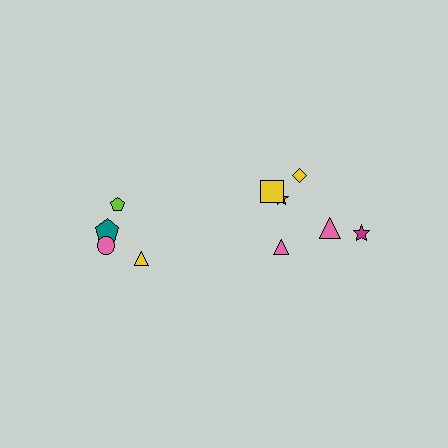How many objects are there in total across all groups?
There are 10 objects.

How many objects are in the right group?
There are 6 objects.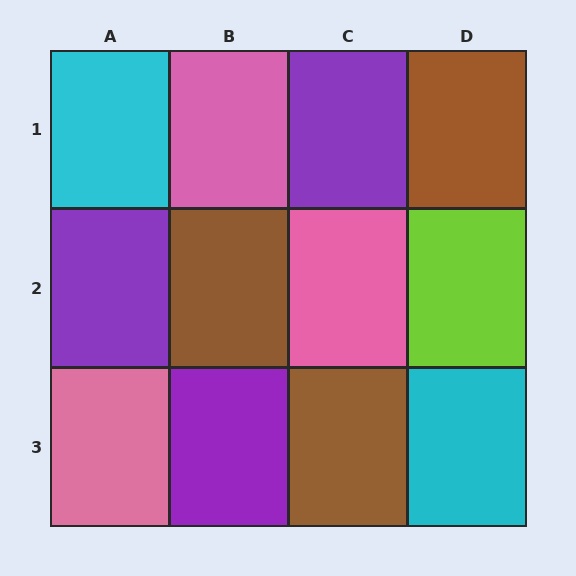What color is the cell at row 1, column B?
Pink.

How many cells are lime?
1 cell is lime.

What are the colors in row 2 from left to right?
Purple, brown, pink, lime.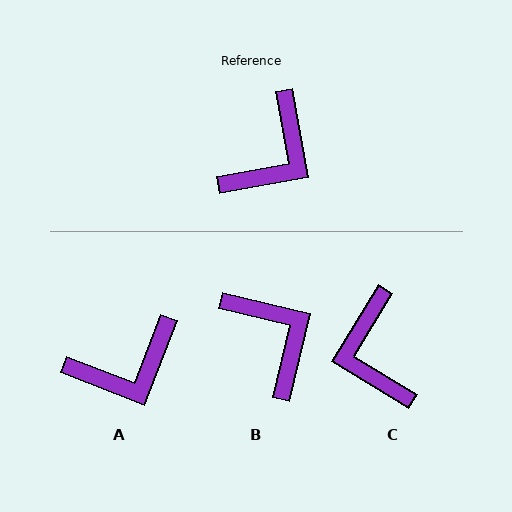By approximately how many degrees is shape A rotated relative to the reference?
Approximately 31 degrees clockwise.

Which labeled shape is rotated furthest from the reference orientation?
C, about 131 degrees away.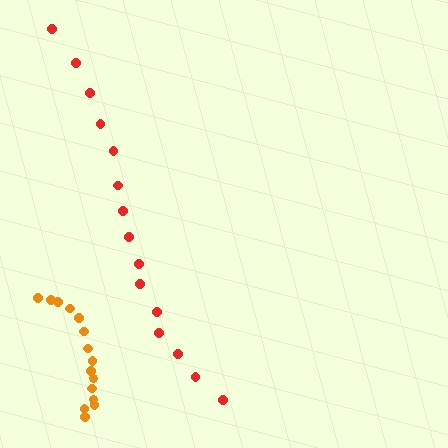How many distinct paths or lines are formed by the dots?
There are 2 distinct paths.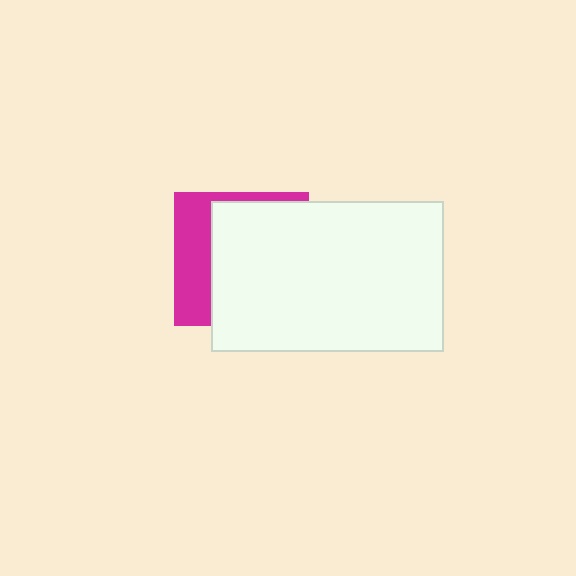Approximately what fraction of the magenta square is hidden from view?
Roughly 67% of the magenta square is hidden behind the white rectangle.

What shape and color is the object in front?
The object in front is a white rectangle.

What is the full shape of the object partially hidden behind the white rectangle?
The partially hidden object is a magenta square.